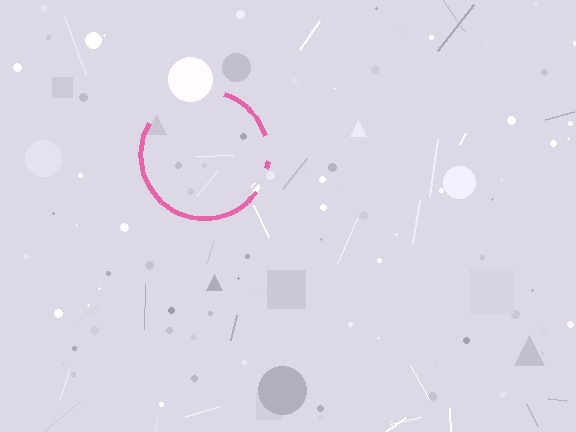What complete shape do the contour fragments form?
The contour fragments form a circle.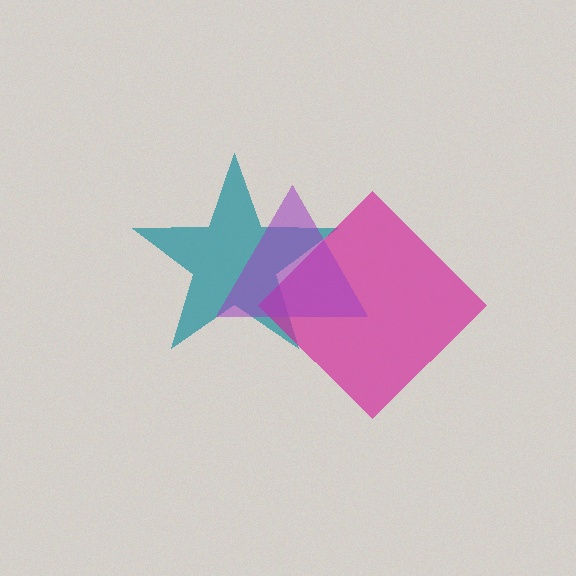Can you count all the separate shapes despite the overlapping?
Yes, there are 3 separate shapes.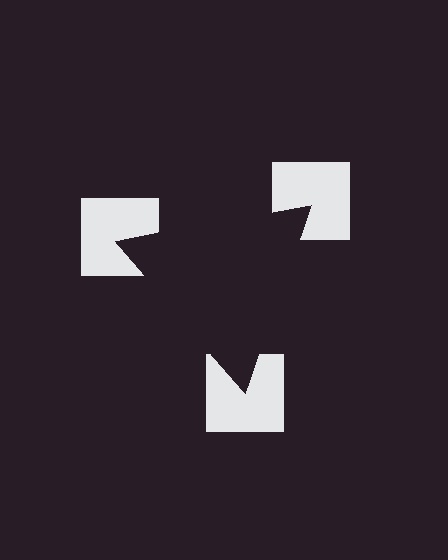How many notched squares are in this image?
There are 3 — one at each vertex of the illusory triangle.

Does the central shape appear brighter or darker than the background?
It typically appears slightly darker than the background, even though no actual brightness change is drawn.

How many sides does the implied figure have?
3 sides.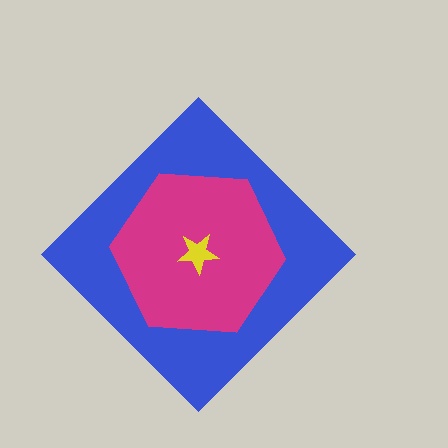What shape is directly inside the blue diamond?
The magenta hexagon.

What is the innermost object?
The yellow star.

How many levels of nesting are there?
3.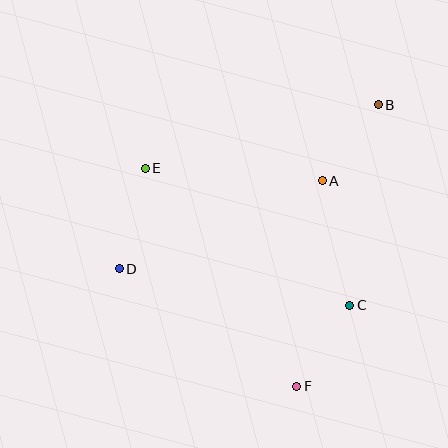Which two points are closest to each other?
Points A and B are closest to each other.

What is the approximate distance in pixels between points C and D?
The distance between C and D is approximately 233 pixels.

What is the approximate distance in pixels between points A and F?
The distance between A and F is approximately 207 pixels.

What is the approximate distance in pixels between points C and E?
The distance between C and E is approximately 246 pixels.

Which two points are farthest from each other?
Points B and D are farthest from each other.